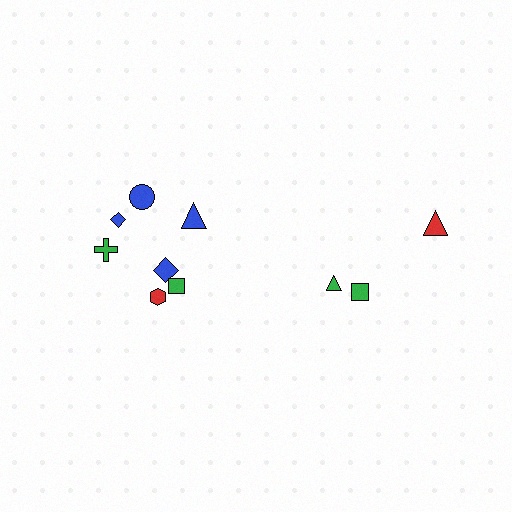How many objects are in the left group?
There are 7 objects.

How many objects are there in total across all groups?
There are 10 objects.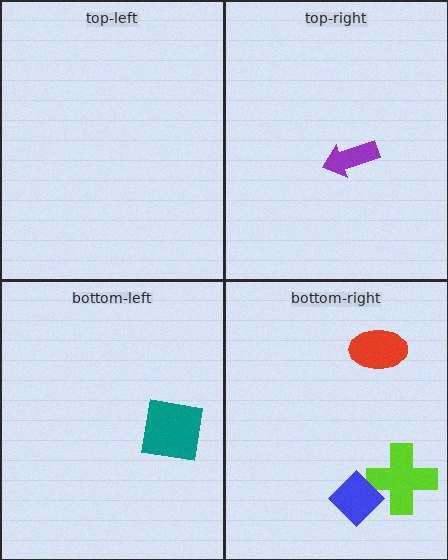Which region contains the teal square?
The bottom-left region.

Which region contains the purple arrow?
The top-right region.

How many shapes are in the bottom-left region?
1.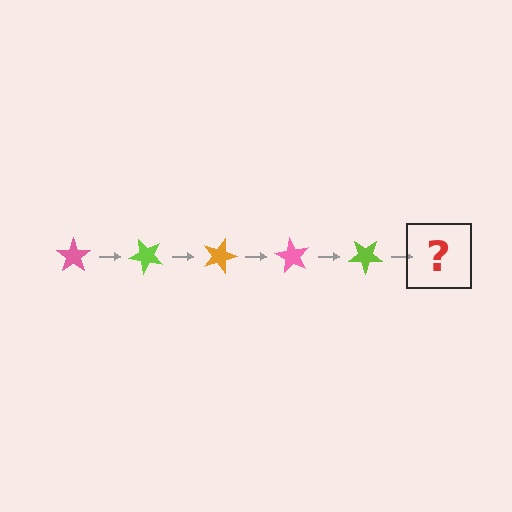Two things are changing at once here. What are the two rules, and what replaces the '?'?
The two rules are that it rotates 45 degrees each step and the color cycles through pink, lime, and orange. The '?' should be an orange star, rotated 225 degrees from the start.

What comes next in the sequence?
The next element should be an orange star, rotated 225 degrees from the start.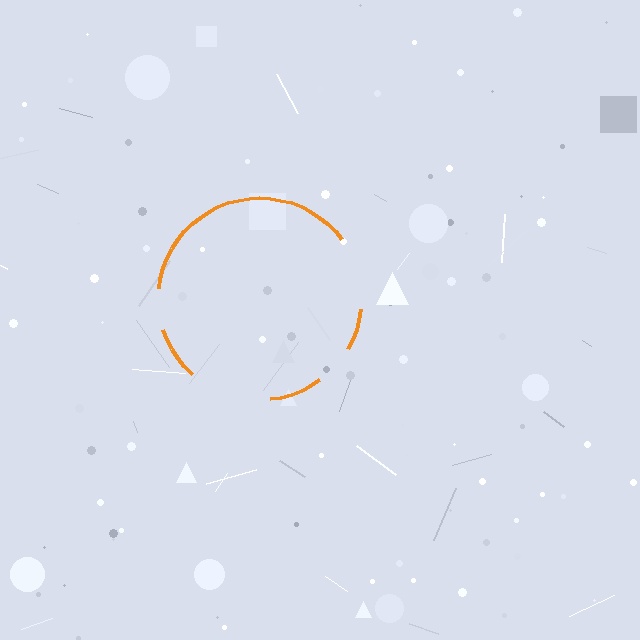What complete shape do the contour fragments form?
The contour fragments form a circle.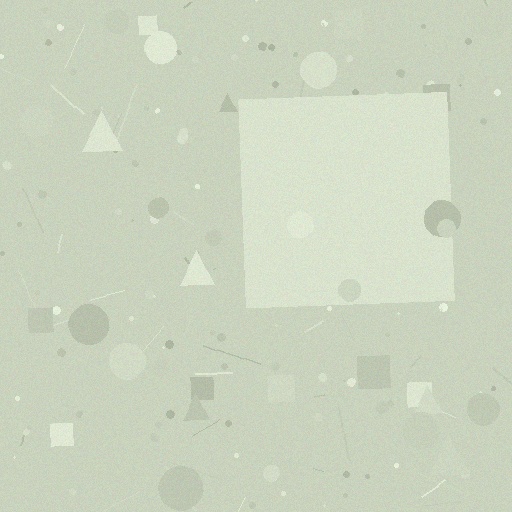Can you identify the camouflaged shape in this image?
The camouflaged shape is a square.